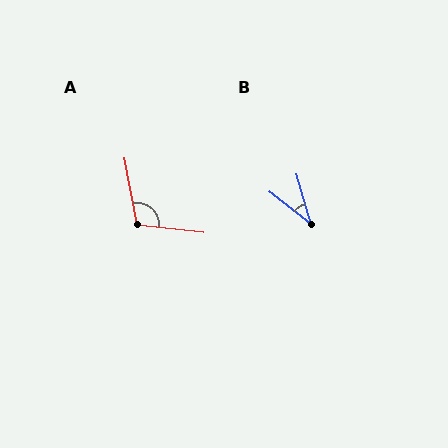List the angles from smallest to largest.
B (35°), A (107°).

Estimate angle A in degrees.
Approximately 107 degrees.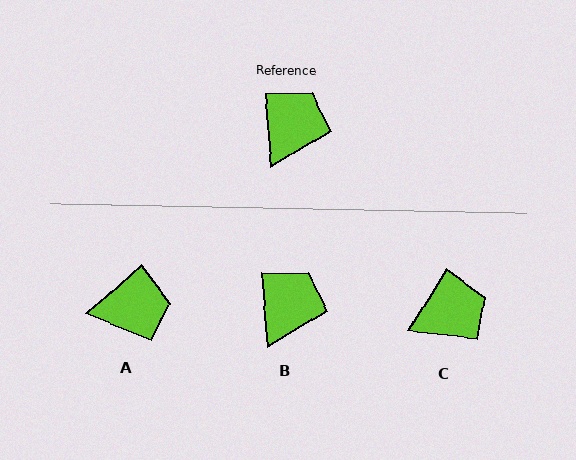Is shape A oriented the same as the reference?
No, it is off by about 54 degrees.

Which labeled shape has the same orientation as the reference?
B.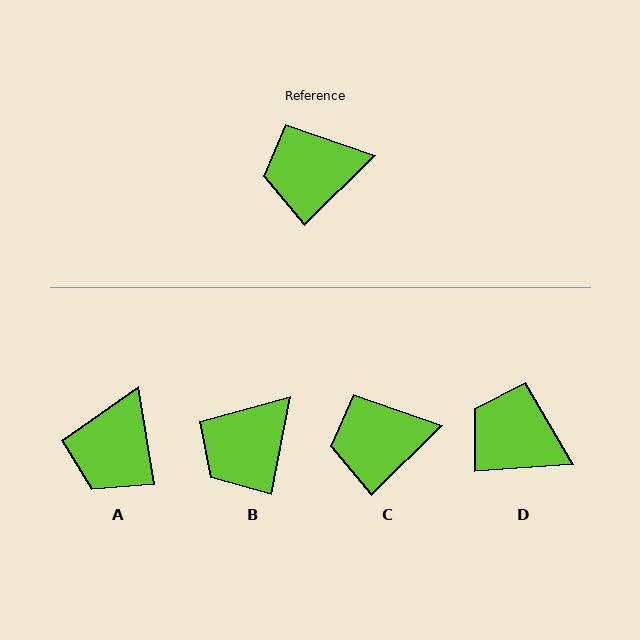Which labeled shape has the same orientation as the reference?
C.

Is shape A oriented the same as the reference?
No, it is off by about 54 degrees.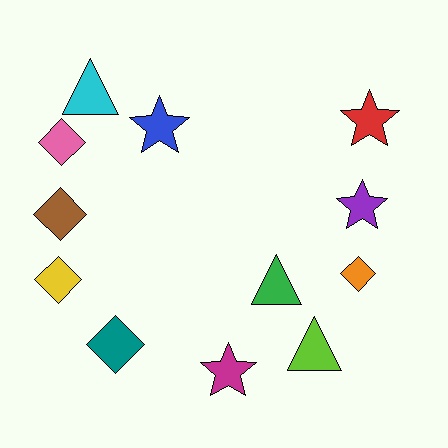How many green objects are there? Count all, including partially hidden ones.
There is 1 green object.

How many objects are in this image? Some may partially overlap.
There are 12 objects.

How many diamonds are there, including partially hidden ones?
There are 5 diamonds.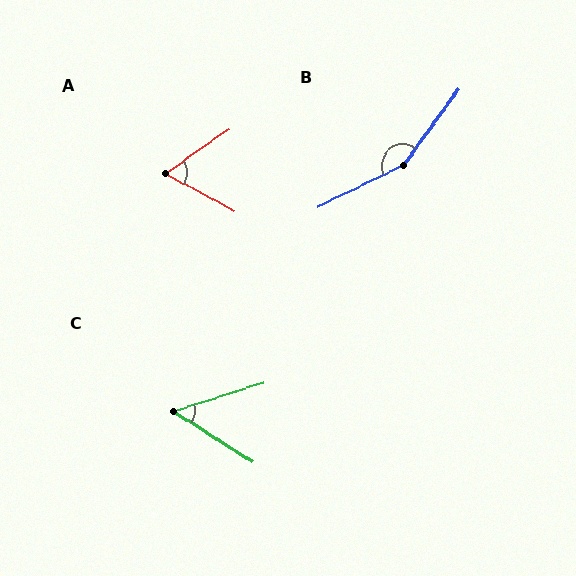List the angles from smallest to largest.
C (50°), A (63°), B (152°).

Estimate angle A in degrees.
Approximately 63 degrees.